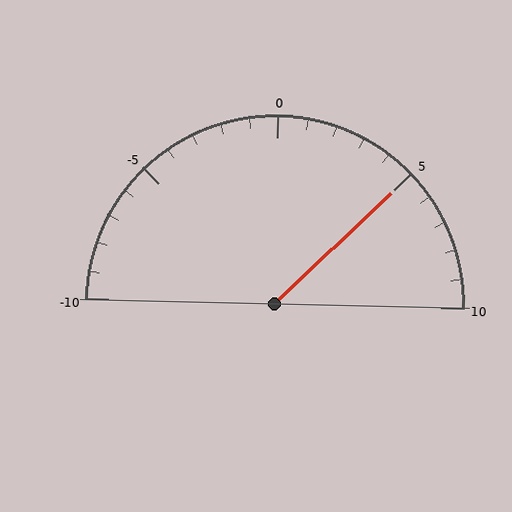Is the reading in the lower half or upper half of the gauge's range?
The reading is in the upper half of the range (-10 to 10).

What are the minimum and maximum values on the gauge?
The gauge ranges from -10 to 10.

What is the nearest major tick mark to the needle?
The nearest major tick mark is 5.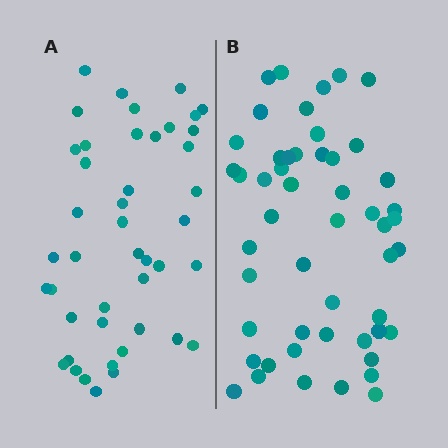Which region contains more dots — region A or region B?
Region B (the right region) has more dots.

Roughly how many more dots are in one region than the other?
Region B has roughly 8 or so more dots than region A.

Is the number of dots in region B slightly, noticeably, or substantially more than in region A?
Region B has only slightly more — the two regions are fairly close. The ratio is roughly 1.2 to 1.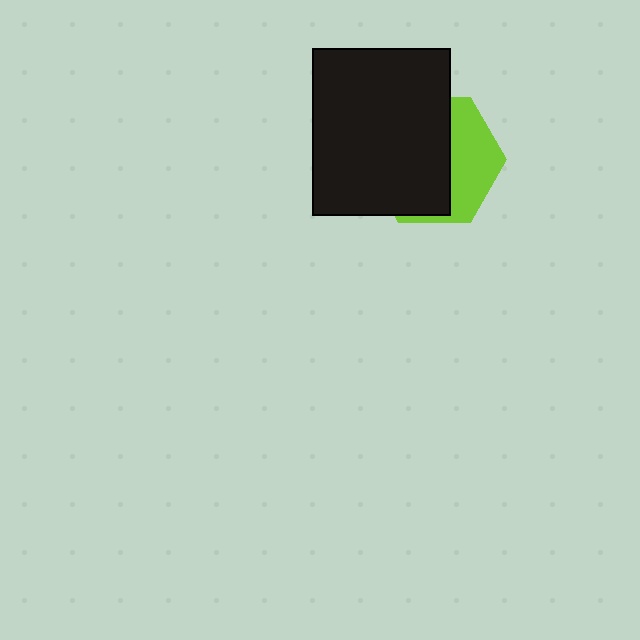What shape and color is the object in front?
The object in front is a black rectangle.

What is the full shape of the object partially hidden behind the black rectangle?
The partially hidden object is a lime hexagon.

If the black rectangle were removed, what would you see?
You would see the complete lime hexagon.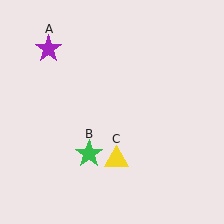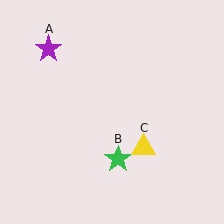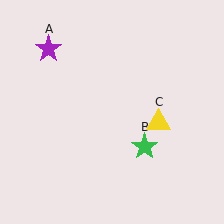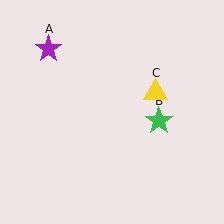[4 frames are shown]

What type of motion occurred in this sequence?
The green star (object B), yellow triangle (object C) rotated counterclockwise around the center of the scene.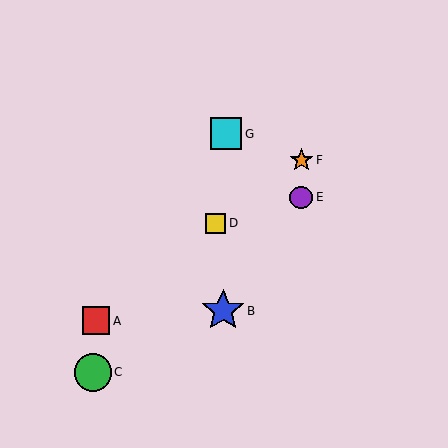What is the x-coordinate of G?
Object G is at x≈226.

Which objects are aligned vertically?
Objects E, F are aligned vertically.